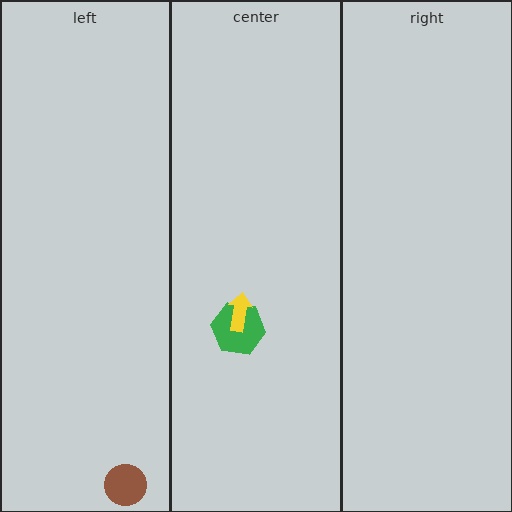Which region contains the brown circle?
The left region.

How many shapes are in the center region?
2.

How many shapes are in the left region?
1.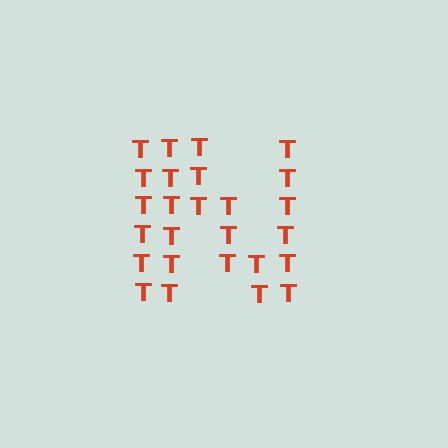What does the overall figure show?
The overall figure shows the letter N.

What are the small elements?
The small elements are letter T's.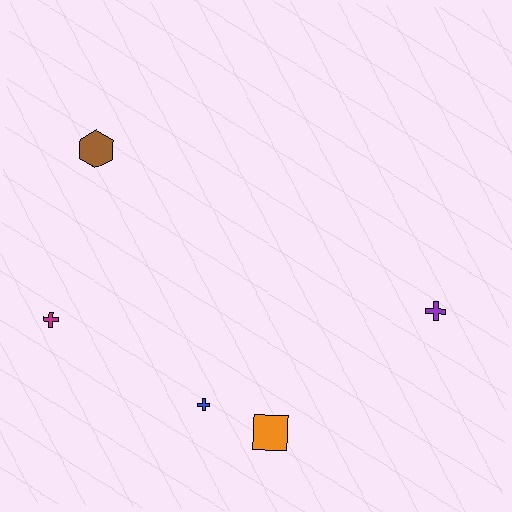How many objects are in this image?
There are 5 objects.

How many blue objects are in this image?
There is 1 blue object.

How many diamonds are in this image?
There are no diamonds.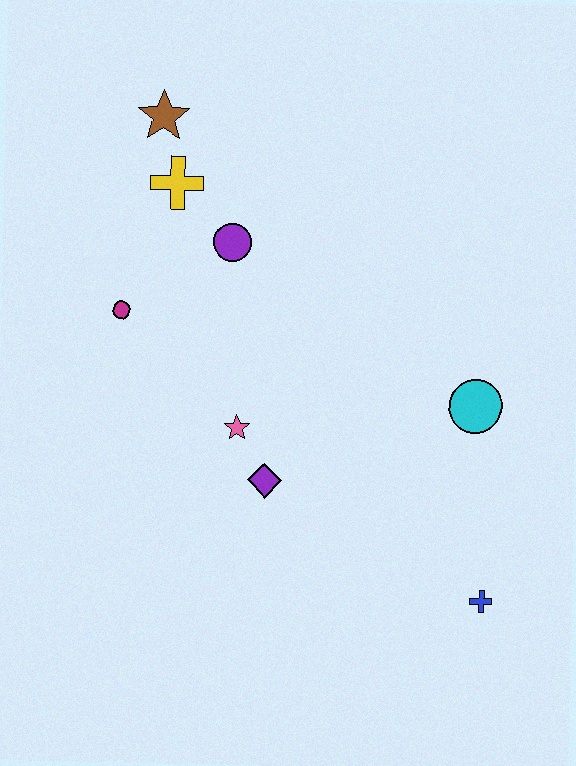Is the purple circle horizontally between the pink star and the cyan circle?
No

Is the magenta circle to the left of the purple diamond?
Yes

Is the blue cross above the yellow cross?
No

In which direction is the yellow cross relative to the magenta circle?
The yellow cross is above the magenta circle.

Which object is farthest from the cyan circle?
The brown star is farthest from the cyan circle.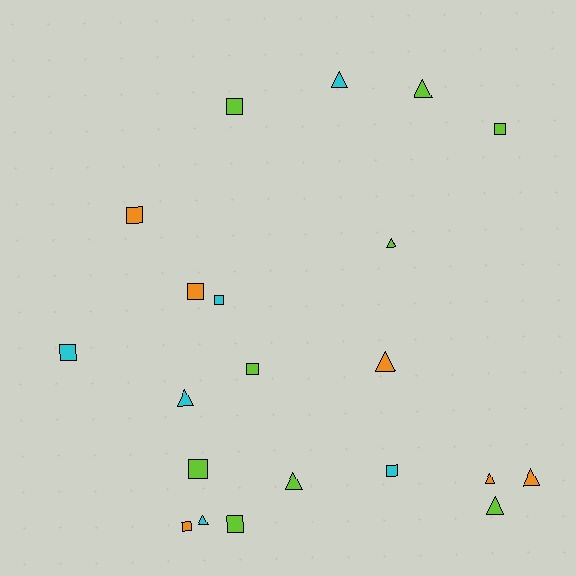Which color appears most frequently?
Lime, with 9 objects.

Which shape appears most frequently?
Square, with 11 objects.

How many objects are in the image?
There are 21 objects.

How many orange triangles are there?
There are 3 orange triangles.